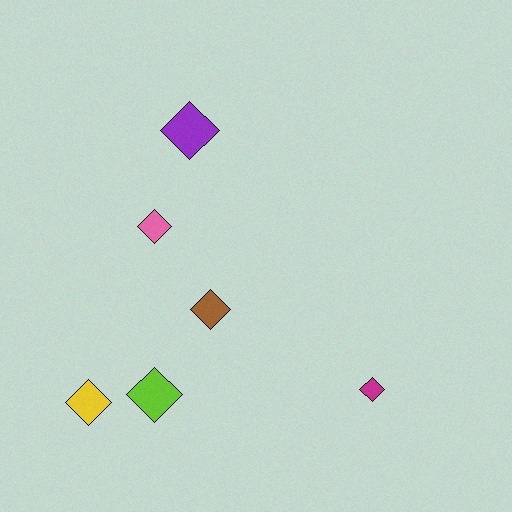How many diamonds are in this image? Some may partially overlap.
There are 6 diamonds.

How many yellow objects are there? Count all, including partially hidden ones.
There is 1 yellow object.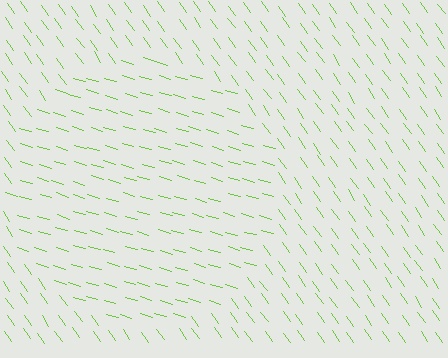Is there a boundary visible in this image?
Yes, there is a texture boundary formed by a change in line orientation.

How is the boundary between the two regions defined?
The boundary is defined purely by a change in line orientation (approximately 38 degrees difference). All lines are the same color and thickness.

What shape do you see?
I see a circle.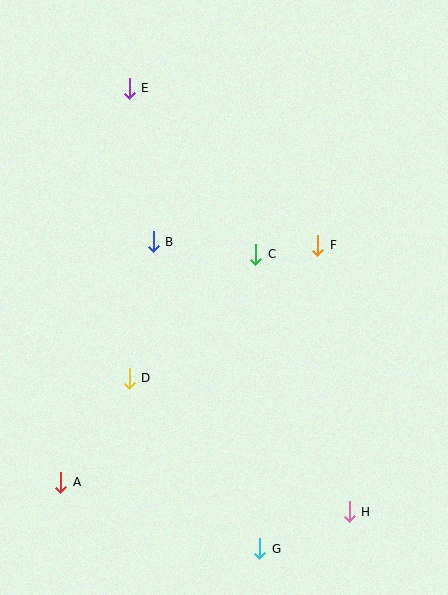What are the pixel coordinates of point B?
Point B is at (153, 242).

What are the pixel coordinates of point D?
Point D is at (129, 378).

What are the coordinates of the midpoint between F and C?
The midpoint between F and C is at (287, 250).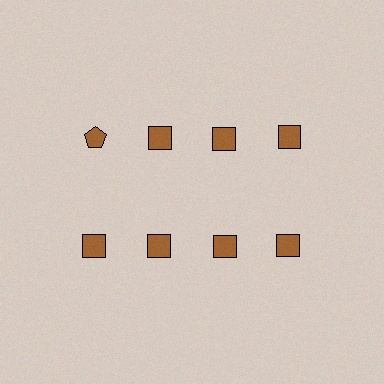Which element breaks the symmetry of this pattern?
The brown pentagon in the top row, leftmost column breaks the symmetry. All other shapes are brown squares.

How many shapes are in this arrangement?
There are 8 shapes arranged in a grid pattern.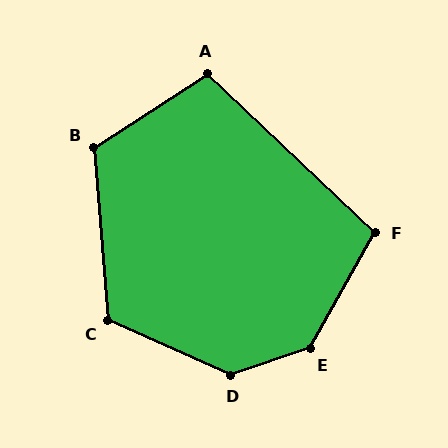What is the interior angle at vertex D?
Approximately 138 degrees (obtuse).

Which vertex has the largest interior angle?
E, at approximately 138 degrees.